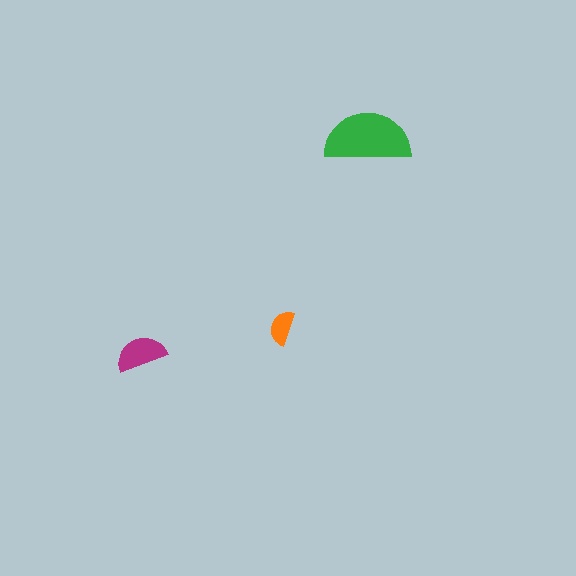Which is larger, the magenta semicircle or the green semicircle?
The green one.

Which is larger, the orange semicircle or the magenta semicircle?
The magenta one.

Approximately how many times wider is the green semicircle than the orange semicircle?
About 2.5 times wider.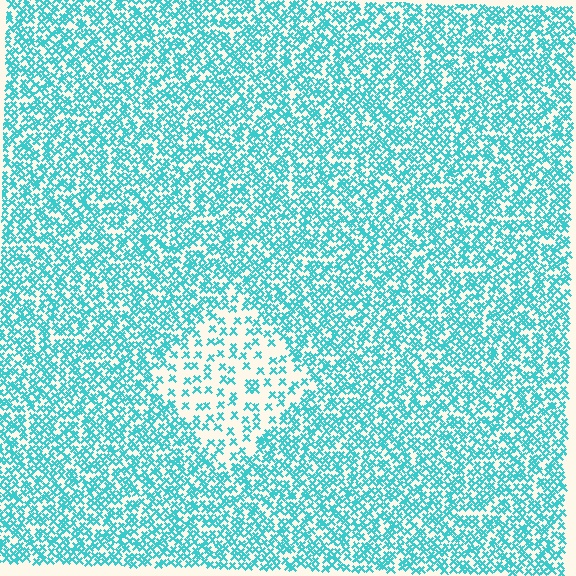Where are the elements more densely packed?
The elements are more densely packed outside the diamond boundary.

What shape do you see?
I see a diamond.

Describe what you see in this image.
The image contains small cyan elements arranged at two different densities. A diamond-shaped region is visible where the elements are less densely packed than the surrounding area.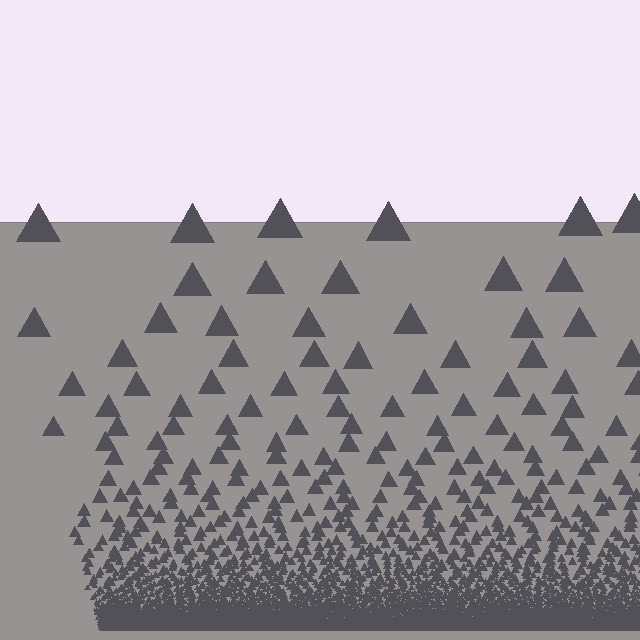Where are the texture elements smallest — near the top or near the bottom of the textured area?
Near the bottom.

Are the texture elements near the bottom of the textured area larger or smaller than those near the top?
Smaller. The gradient is inverted — elements near the bottom are smaller and denser.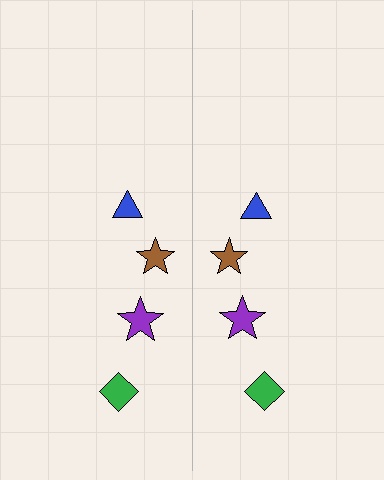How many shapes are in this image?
There are 8 shapes in this image.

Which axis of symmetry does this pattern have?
The pattern has a vertical axis of symmetry running through the center of the image.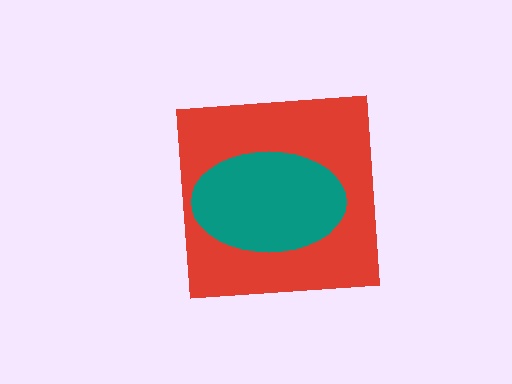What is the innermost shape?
The teal ellipse.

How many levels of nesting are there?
2.